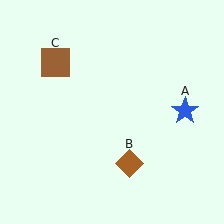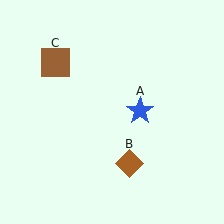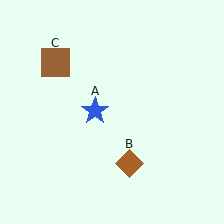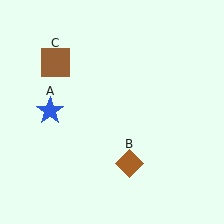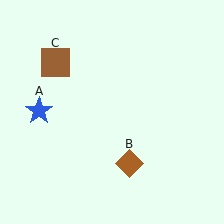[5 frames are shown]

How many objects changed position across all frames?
1 object changed position: blue star (object A).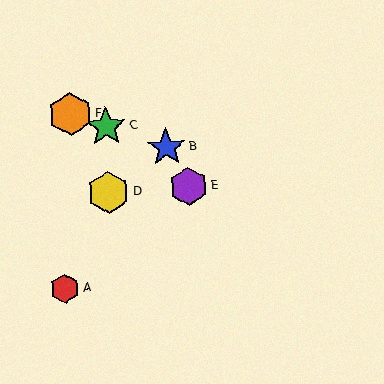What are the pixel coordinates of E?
Object E is at (188, 187).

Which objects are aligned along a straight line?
Objects B, C, F are aligned along a straight line.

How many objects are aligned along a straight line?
3 objects (B, C, F) are aligned along a straight line.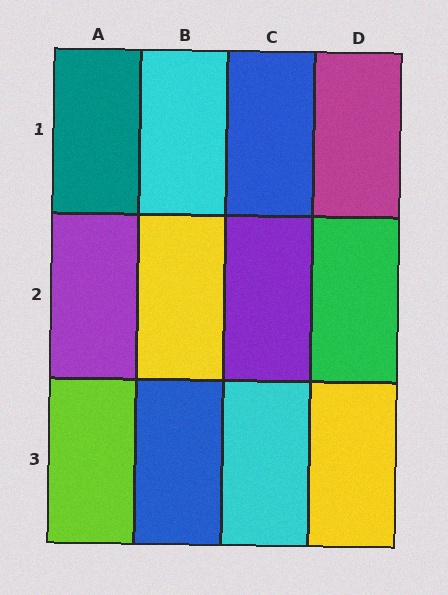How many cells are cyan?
2 cells are cyan.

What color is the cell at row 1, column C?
Blue.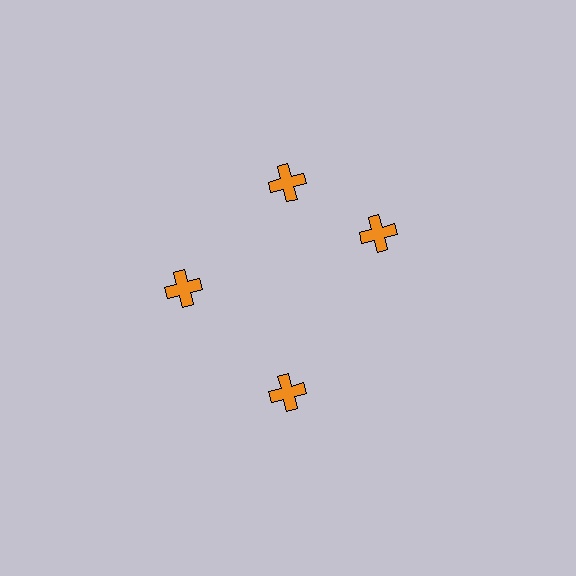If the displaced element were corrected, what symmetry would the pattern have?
It would have 4-fold rotational symmetry — the pattern would map onto itself every 90 degrees.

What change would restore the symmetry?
The symmetry would be restored by rotating it back into even spacing with its neighbors so that all 4 crosses sit at equal angles and equal distance from the center.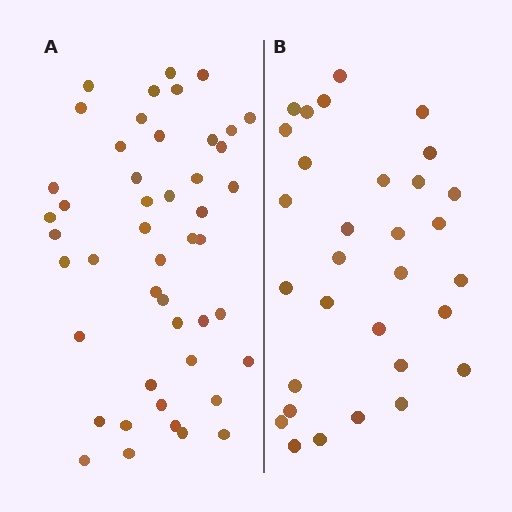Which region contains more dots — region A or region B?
Region A (the left region) has more dots.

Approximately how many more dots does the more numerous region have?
Region A has approximately 15 more dots than region B.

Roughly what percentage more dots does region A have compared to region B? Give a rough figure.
About 50% more.